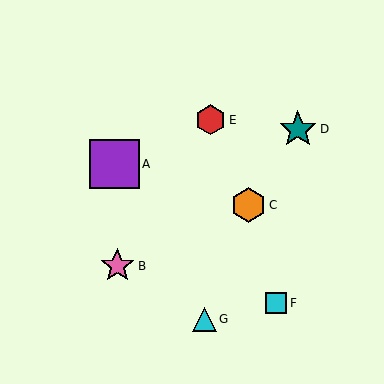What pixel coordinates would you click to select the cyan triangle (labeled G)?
Click at (204, 319) to select the cyan triangle G.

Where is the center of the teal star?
The center of the teal star is at (298, 129).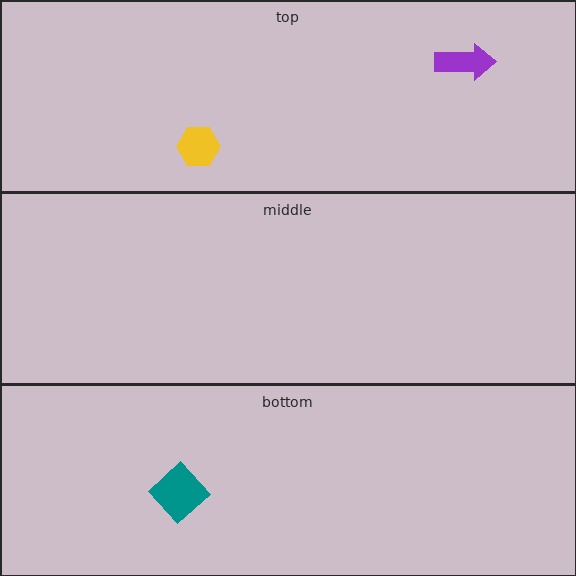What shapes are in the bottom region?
The teal diamond.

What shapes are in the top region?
The purple arrow, the yellow hexagon.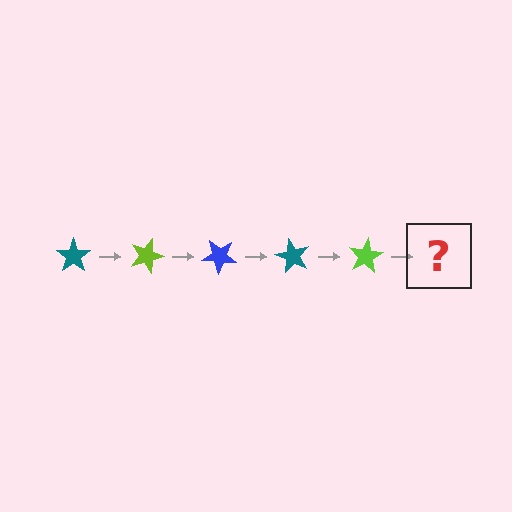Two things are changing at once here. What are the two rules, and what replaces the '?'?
The two rules are that it rotates 20 degrees each step and the color cycles through teal, lime, and blue. The '?' should be a blue star, rotated 100 degrees from the start.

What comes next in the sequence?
The next element should be a blue star, rotated 100 degrees from the start.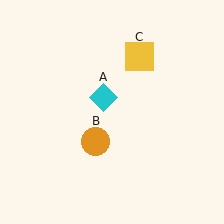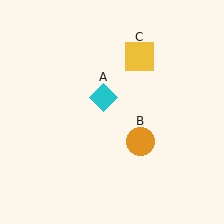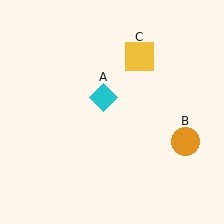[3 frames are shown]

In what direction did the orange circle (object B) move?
The orange circle (object B) moved right.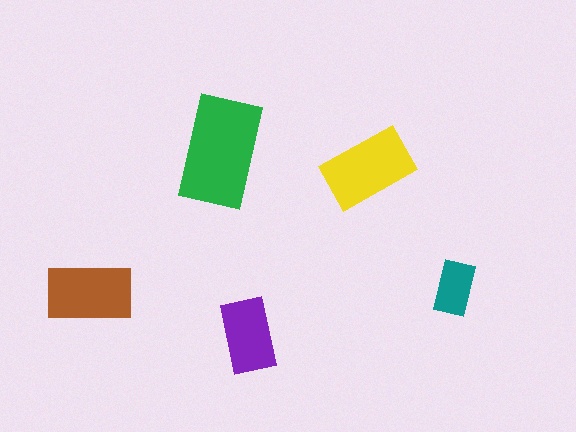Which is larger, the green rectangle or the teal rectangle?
The green one.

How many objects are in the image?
There are 5 objects in the image.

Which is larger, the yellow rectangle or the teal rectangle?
The yellow one.